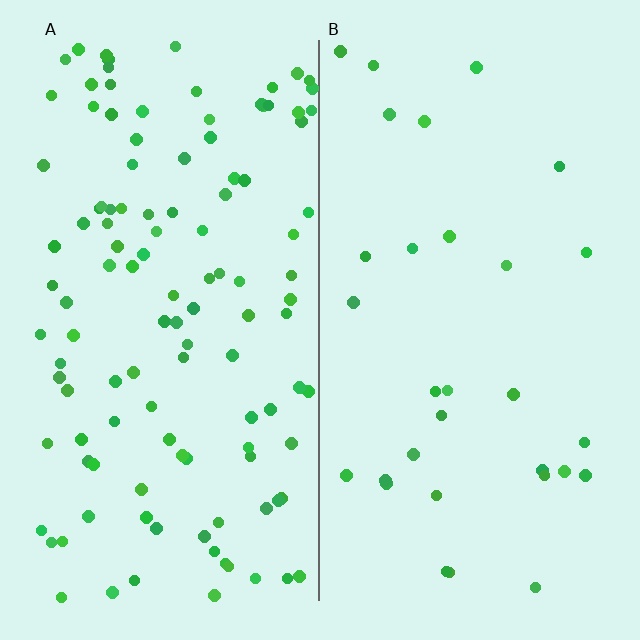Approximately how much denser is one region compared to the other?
Approximately 3.9× — region A over region B.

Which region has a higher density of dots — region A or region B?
A (the left).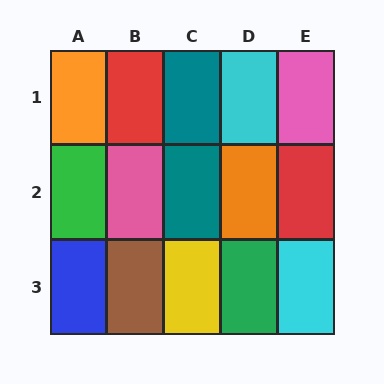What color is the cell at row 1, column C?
Teal.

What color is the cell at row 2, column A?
Green.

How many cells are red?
2 cells are red.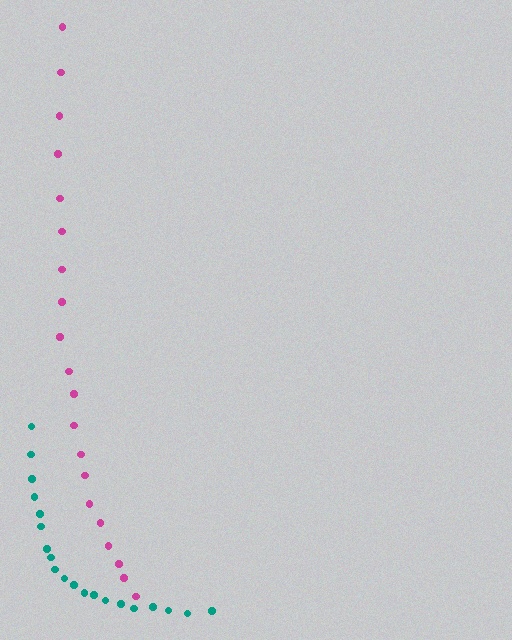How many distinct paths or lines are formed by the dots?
There are 2 distinct paths.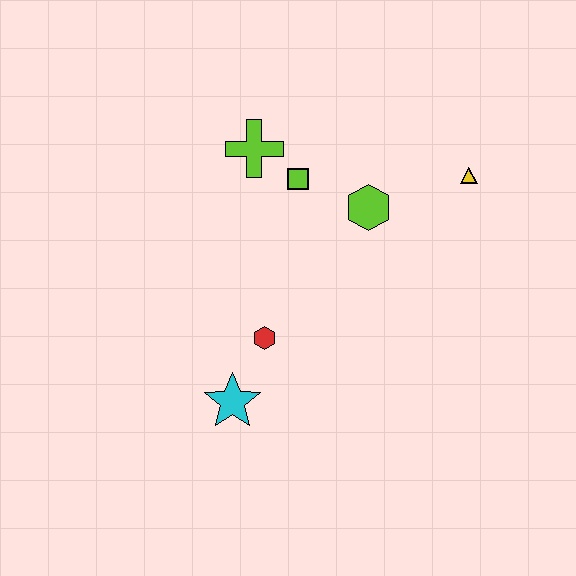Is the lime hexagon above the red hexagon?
Yes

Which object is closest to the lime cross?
The lime square is closest to the lime cross.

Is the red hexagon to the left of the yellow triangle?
Yes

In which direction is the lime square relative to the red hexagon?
The lime square is above the red hexagon.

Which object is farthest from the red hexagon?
The yellow triangle is farthest from the red hexagon.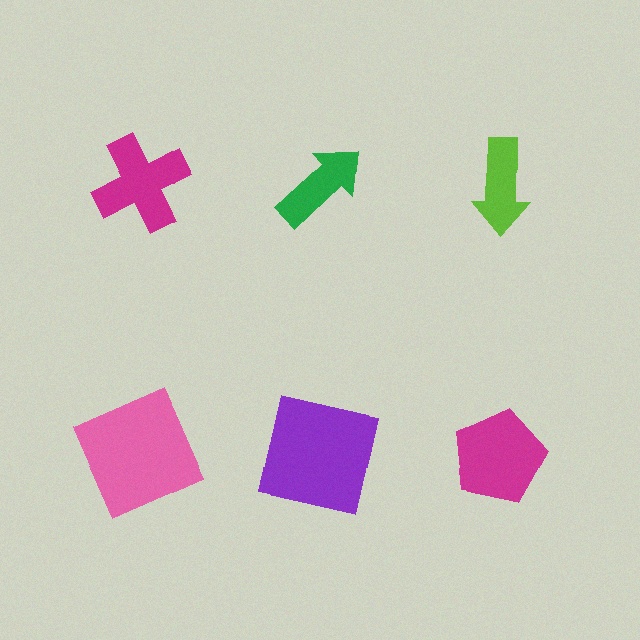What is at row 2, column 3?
A magenta pentagon.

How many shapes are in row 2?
3 shapes.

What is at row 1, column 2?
A green arrow.